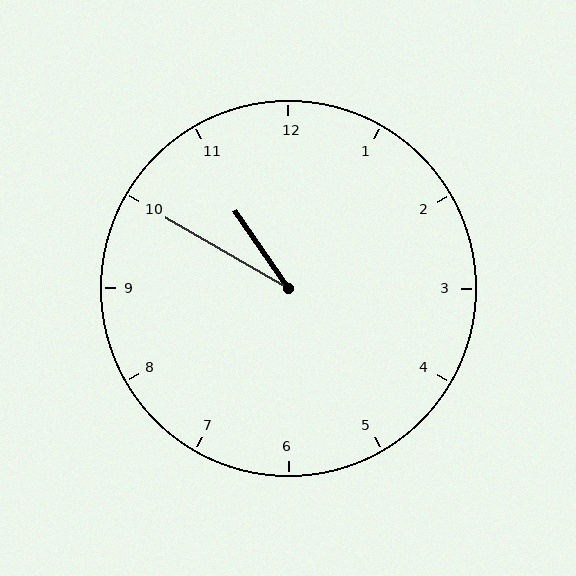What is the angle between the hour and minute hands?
Approximately 25 degrees.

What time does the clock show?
10:50.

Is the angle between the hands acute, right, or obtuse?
It is acute.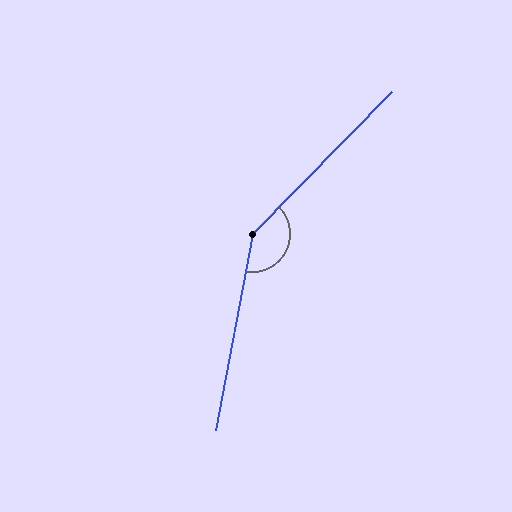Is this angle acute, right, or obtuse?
It is obtuse.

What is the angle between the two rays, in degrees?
Approximately 146 degrees.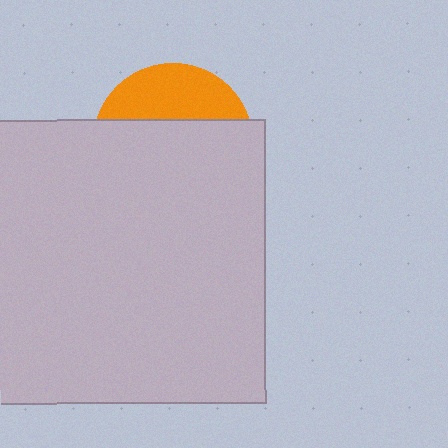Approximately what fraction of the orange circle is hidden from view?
Roughly 68% of the orange circle is hidden behind the light gray rectangle.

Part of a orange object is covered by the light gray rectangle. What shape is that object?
It is a circle.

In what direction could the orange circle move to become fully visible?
The orange circle could move up. That would shift it out from behind the light gray rectangle entirely.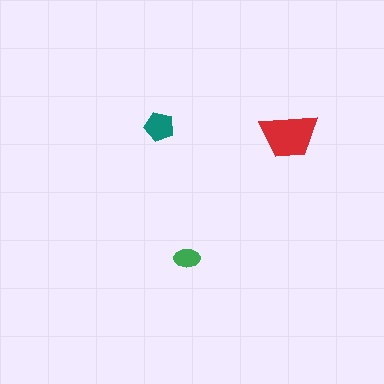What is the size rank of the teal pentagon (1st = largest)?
2nd.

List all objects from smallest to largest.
The green ellipse, the teal pentagon, the red trapezoid.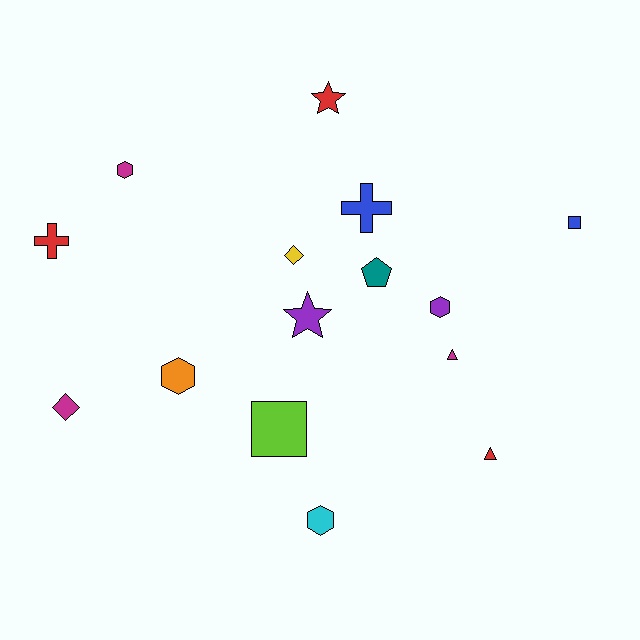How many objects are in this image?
There are 15 objects.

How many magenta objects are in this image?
There are 3 magenta objects.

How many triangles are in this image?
There are 2 triangles.